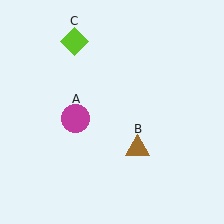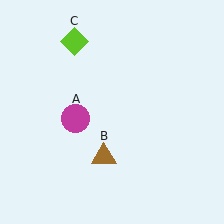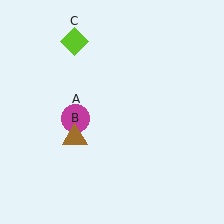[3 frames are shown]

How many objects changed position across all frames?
1 object changed position: brown triangle (object B).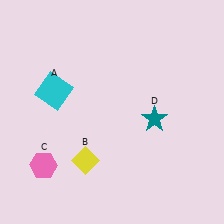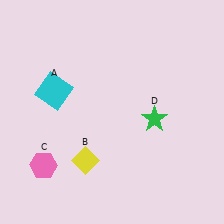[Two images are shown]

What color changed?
The star (D) changed from teal in Image 1 to green in Image 2.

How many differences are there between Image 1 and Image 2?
There is 1 difference between the two images.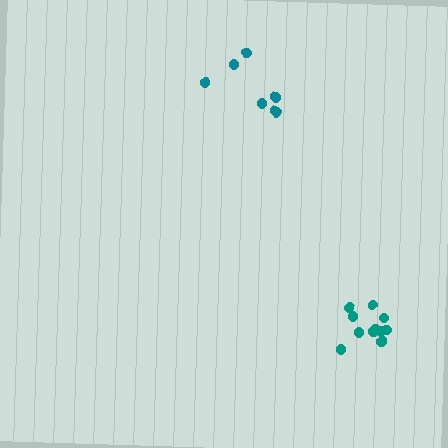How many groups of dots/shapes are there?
There are 2 groups.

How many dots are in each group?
Group 1: 11 dots, Group 2: 7 dots (18 total).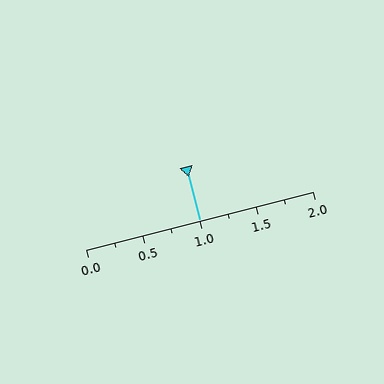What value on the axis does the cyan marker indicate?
The marker indicates approximately 1.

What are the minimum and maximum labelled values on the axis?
The axis runs from 0.0 to 2.0.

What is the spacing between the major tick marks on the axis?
The major ticks are spaced 0.5 apart.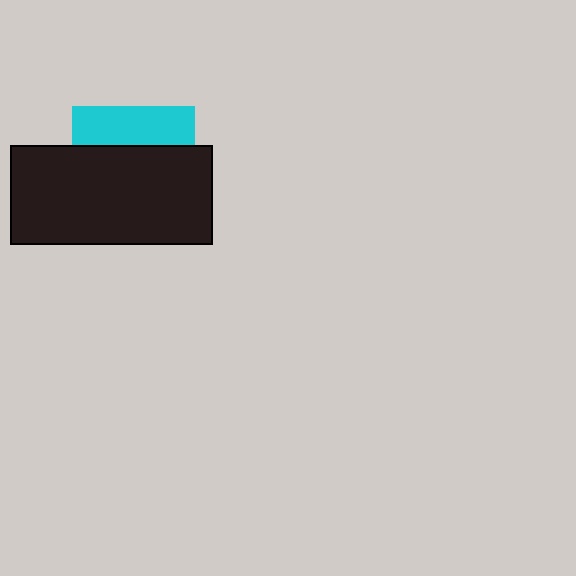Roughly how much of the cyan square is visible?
A small part of it is visible (roughly 32%).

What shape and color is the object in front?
The object in front is a black rectangle.